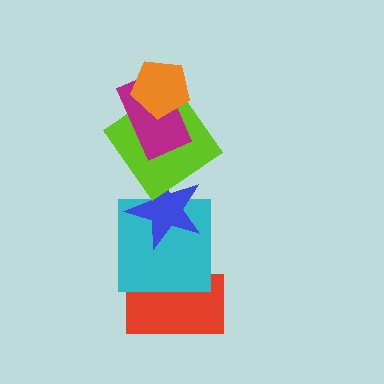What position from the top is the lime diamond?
The lime diamond is 3rd from the top.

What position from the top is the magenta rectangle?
The magenta rectangle is 2nd from the top.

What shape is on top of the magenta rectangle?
The orange pentagon is on top of the magenta rectangle.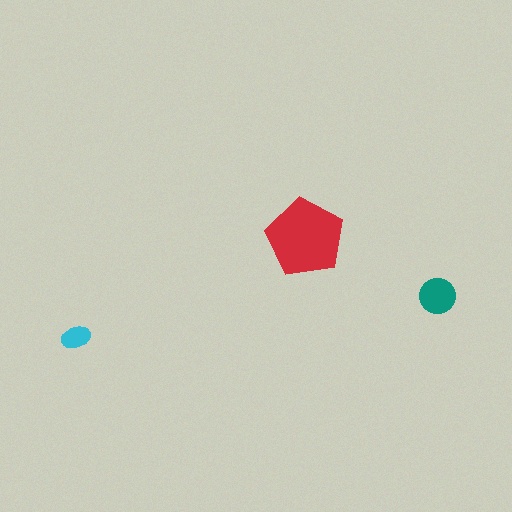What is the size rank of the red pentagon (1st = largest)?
1st.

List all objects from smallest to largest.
The cyan ellipse, the teal circle, the red pentagon.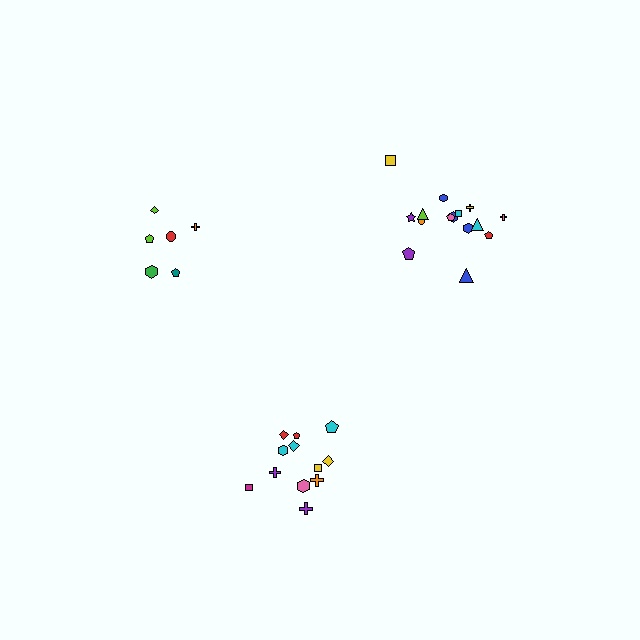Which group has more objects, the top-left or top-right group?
The top-right group.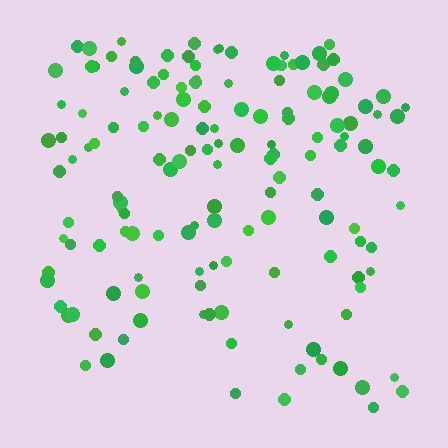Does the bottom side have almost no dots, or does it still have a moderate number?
Still a moderate number, just noticeably fewer than the top.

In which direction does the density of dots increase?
From bottom to top, with the top side densest.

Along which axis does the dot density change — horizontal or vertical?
Vertical.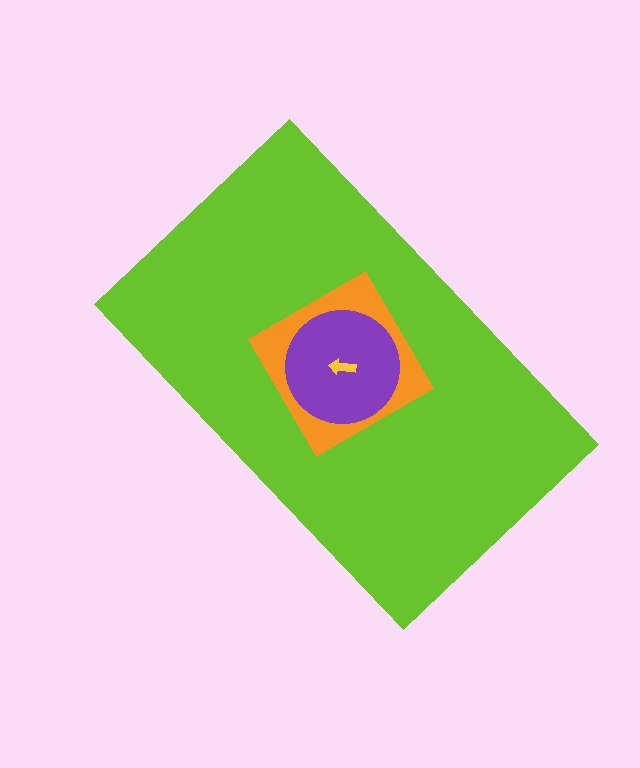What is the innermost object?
The yellow arrow.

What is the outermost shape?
The lime rectangle.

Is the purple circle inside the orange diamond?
Yes.